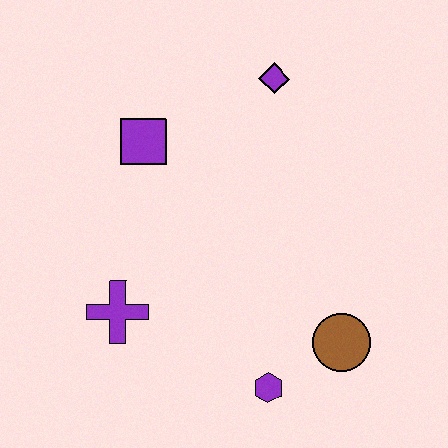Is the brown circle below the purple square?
Yes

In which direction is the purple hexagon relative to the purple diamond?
The purple hexagon is below the purple diamond.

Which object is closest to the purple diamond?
The purple square is closest to the purple diamond.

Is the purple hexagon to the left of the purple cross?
No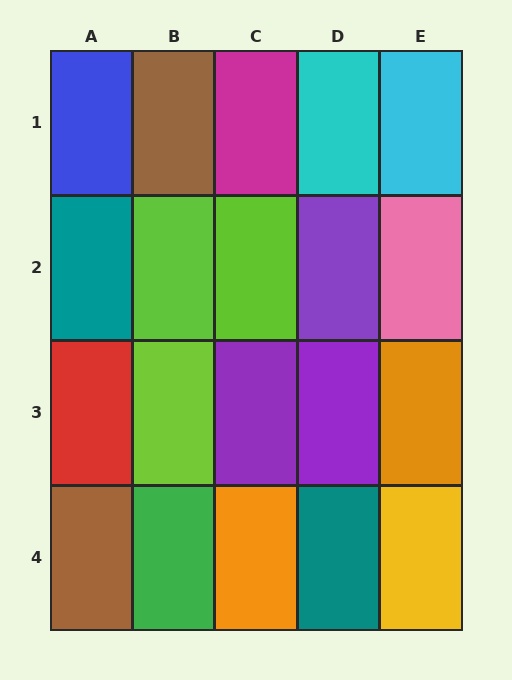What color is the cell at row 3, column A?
Red.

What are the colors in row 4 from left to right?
Brown, green, orange, teal, yellow.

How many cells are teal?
2 cells are teal.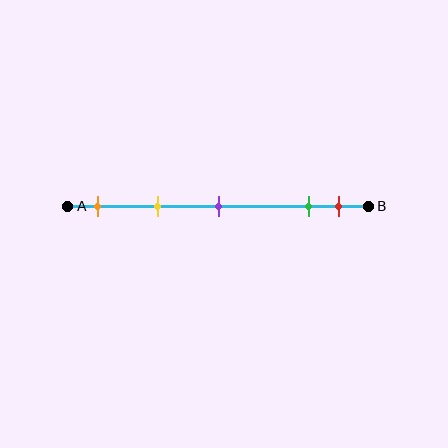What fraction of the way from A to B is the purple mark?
The purple mark is approximately 50% (0.5) of the way from A to B.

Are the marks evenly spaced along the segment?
No, the marks are not evenly spaced.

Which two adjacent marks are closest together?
The green and red marks are the closest adjacent pair.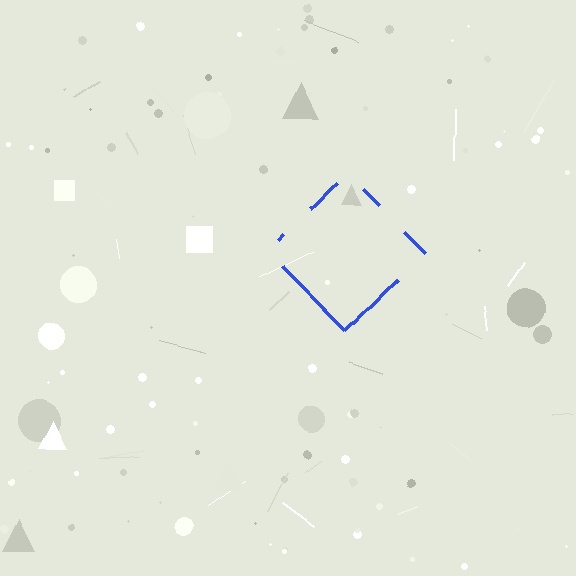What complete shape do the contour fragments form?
The contour fragments form a diamond.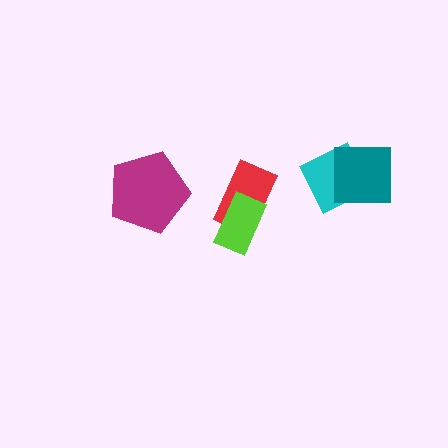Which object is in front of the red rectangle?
The lime rectangle is in front of the red rectangle.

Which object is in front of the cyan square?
The teal square is in front of the cyan square.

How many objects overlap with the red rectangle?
1 object overlaps with the red rectangle.